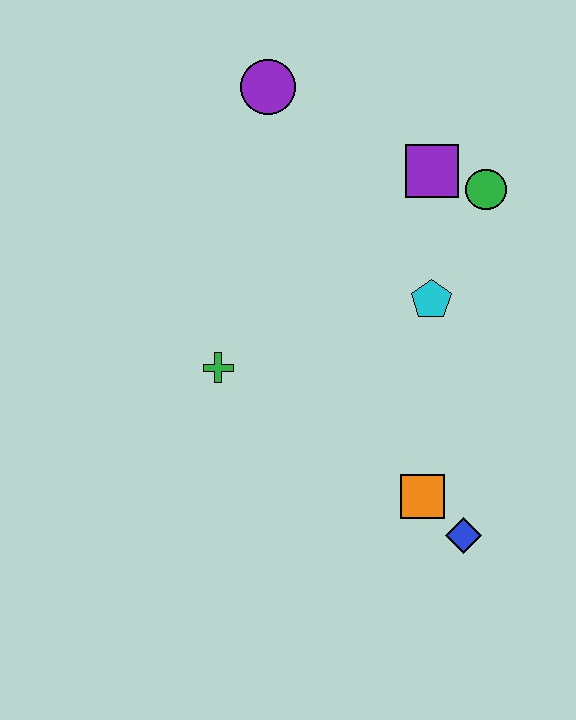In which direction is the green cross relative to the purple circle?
The green cross is below the purple circle.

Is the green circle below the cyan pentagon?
No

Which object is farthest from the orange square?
The purple circle is farthest from the orange square.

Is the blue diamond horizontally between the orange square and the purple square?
No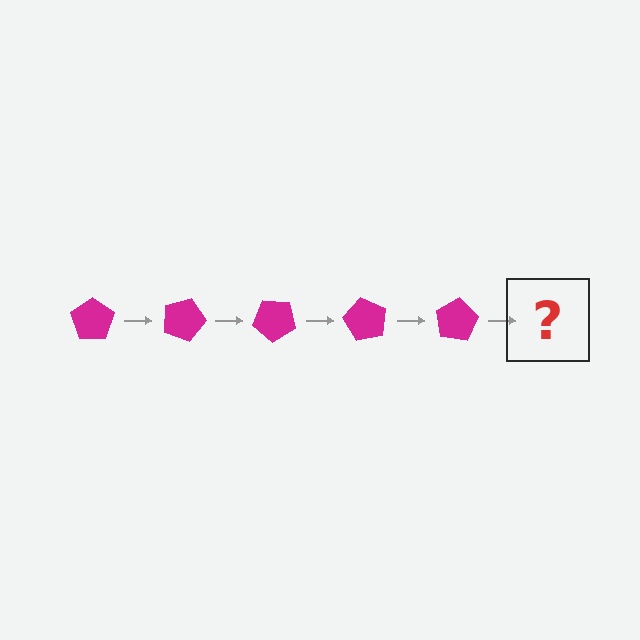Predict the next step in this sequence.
The next step is a magenta pentagon rotated 100 degrees.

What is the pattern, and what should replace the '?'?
The pattern is that the pentagon rotates 20 degrees each step. The '?' should be a magenta pentagon rotated 100 degrees.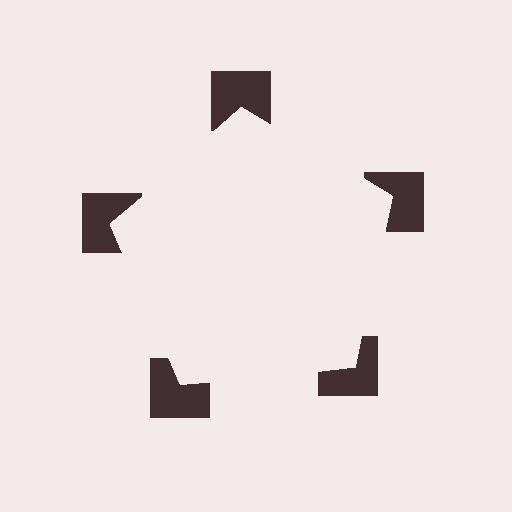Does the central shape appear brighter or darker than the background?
It typically appears slightly brighter than the background, even though no actual brightness change is drawn.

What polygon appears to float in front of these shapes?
An illusory pentagon — its edges are inferred from the aligned wedge cuts in the notched squares, not physically drawn.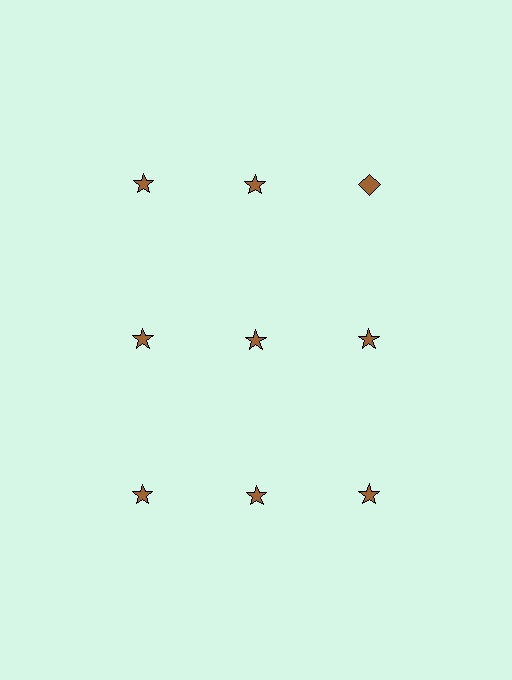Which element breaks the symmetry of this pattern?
The brown diamond in the top row, center column breaks the symmetry. All other shapes are brown stars.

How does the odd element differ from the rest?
It has a different shape: diamond instead of star.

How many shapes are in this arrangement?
There are 9 shapes arranged in a grid pattern.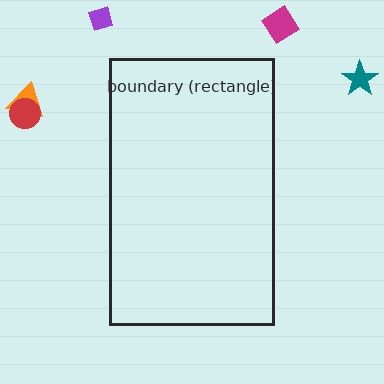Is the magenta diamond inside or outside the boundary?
Outside.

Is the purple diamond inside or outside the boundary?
Outside.